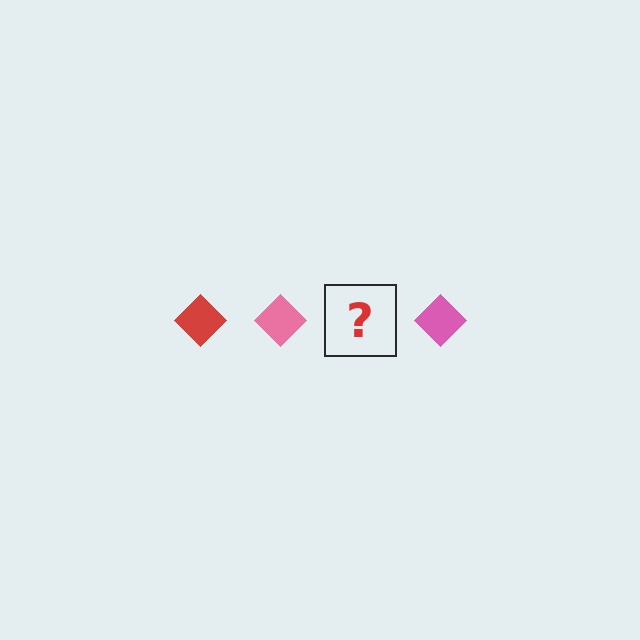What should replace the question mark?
The question mark should be replaced with a red diamond.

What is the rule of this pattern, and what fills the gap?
The rule is that the pattern cycles through red, pink diamonds. The gap should be filled with a red diamond.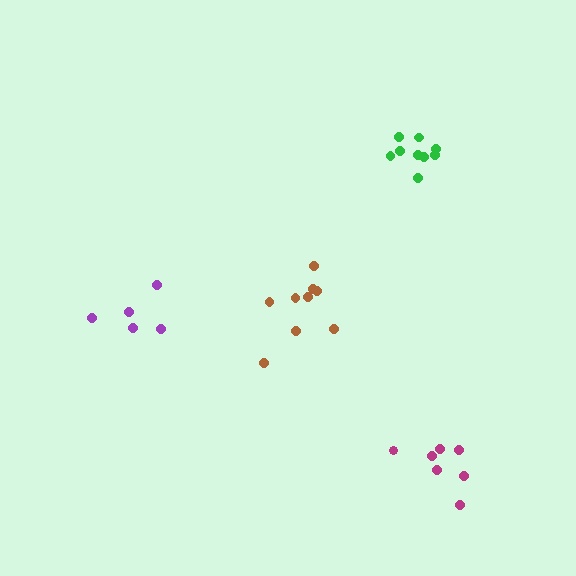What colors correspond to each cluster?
The clusters are colored: brown, purple, green, magenta.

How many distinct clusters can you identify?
There are 4 distinct clusters.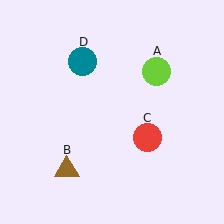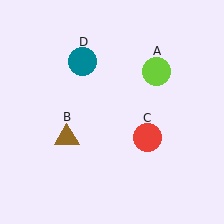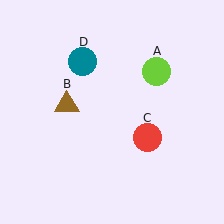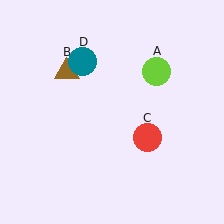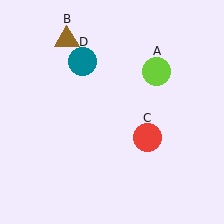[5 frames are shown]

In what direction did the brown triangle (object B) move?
The brown triangle (object B) moved up.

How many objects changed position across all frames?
1 object changed position: brown triangle (object B).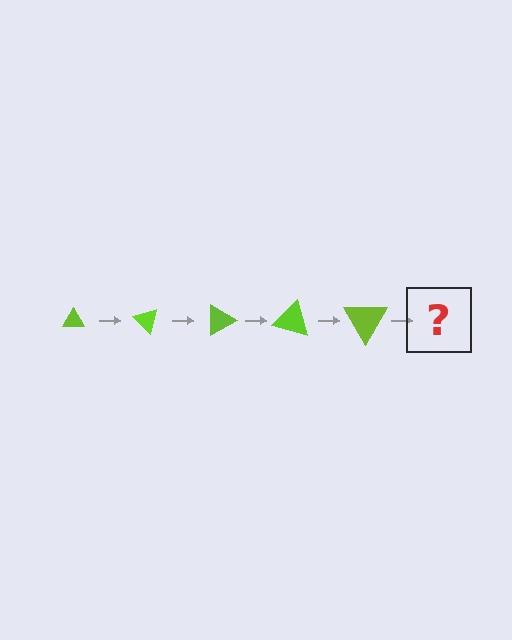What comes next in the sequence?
The next element should be a triangle, larger than the previous one and rotated 225 degrees from the start.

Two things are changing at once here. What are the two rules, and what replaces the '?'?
The two rules are that the triangle grows larger each step and it rotates 45 degrees each step. The '?' should be a triangle, larger than the previous one and rotated 225 degrees from the start.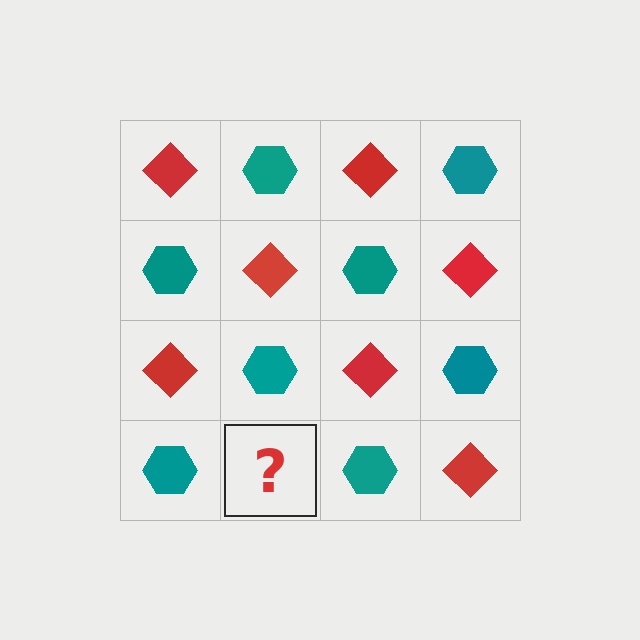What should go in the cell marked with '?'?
The missing cell should contain a red diamond.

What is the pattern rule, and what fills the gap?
The rule is that it alternates red diamond and teal hexagon in a checkerboard pattern. The gap should be filled with a red diamond.